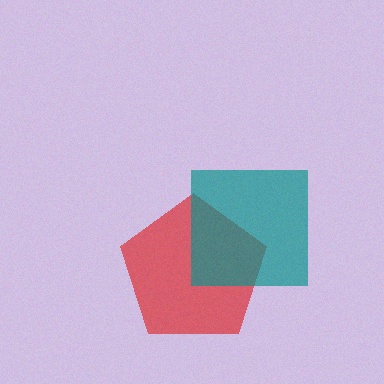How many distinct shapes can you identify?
There are 2 distinct shapes: a red pentagon, a teal square.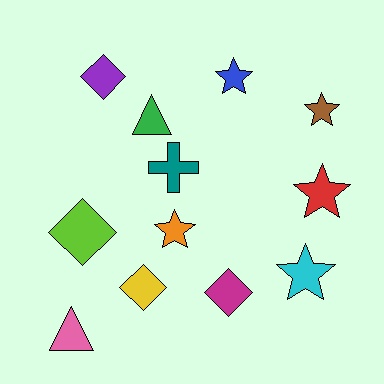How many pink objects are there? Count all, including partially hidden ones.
There is 1 pink object.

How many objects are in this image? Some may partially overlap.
There are 12 objects.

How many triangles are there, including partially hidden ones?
There are 2 triangles.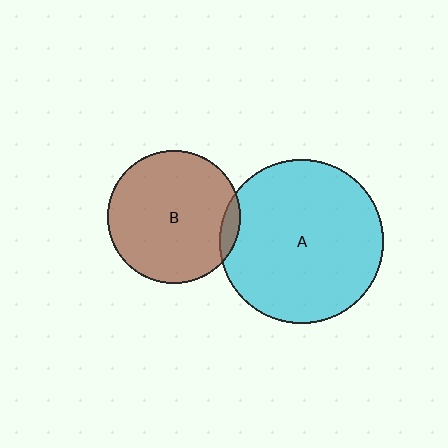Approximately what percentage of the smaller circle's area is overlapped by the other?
Approximately 5%.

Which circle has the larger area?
Circle A (cyan).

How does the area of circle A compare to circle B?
Approximately 1.5 times.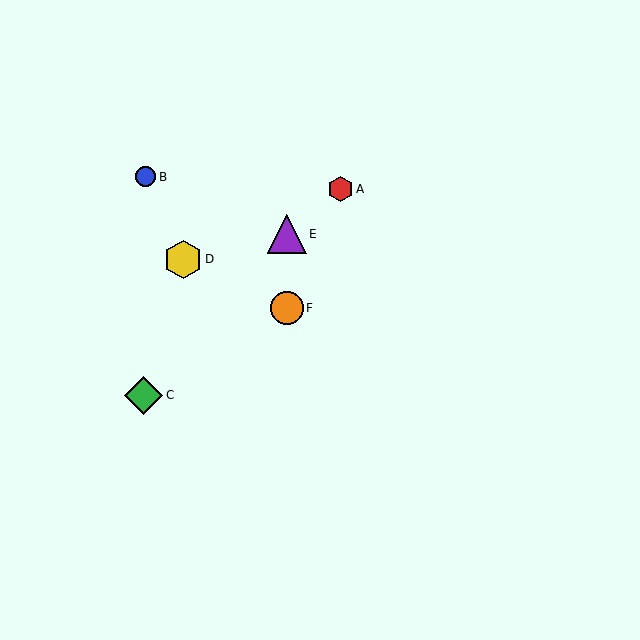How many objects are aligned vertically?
2 objects (E, F) are aligned vertically.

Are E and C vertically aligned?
No, E is at x≈287 and C is at x≈144.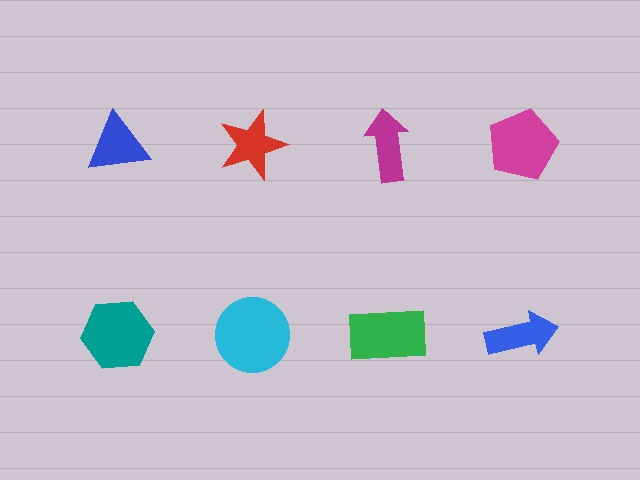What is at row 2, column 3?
A green rectangle.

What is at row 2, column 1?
A teal hexagon.